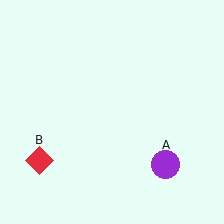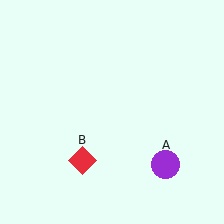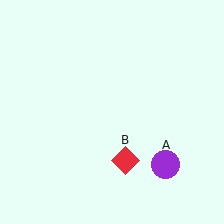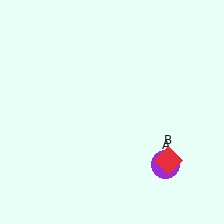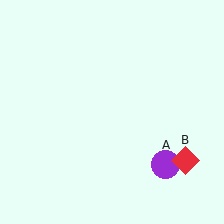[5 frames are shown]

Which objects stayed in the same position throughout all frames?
Purple circle (object A) remained stationary.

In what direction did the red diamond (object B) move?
The red diamond (object B) moved right.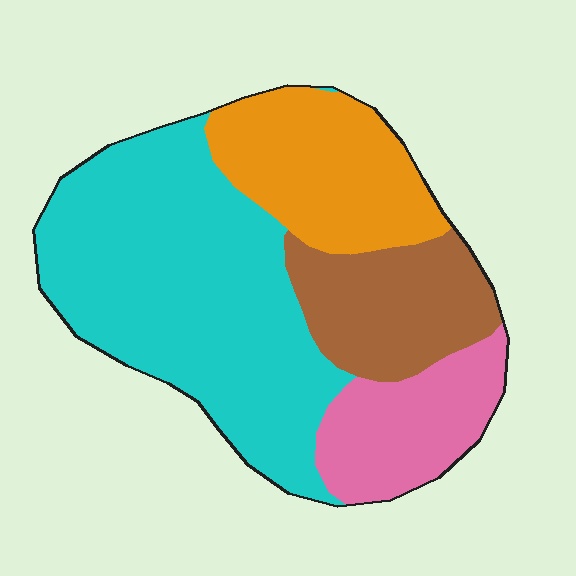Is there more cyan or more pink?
Cyan.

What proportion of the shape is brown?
Brown covers 17% of the shape.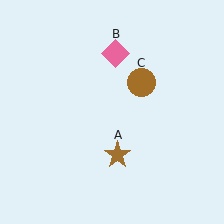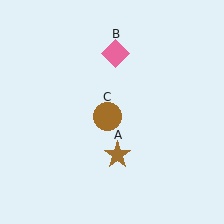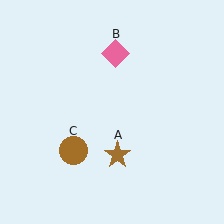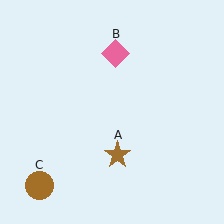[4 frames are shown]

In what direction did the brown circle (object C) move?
The brown circle (object C) moved down and to the left.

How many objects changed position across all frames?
1 object changed position: brown circle (object C).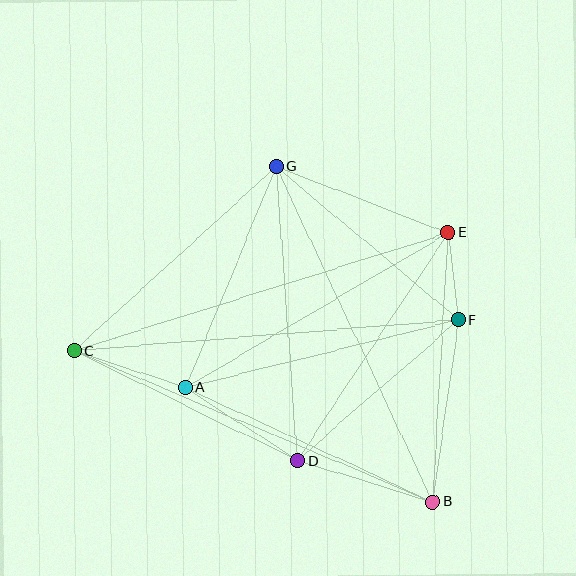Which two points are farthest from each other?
Points C and E are farthest from each other.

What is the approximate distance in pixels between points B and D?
The distance between B and D is approximately 141 pixels.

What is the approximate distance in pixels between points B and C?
The distance between B and C is approximately 390 pixels.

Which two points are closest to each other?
Points E and F are closest to each other.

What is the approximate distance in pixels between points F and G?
The distance between F and G is approximately 238 pixels.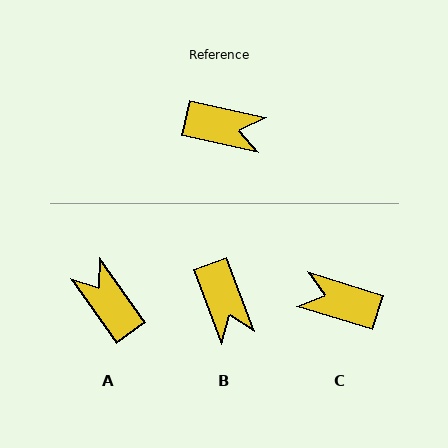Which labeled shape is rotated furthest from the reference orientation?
C, about 176 degrees away.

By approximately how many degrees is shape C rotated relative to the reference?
Approximately 176 degrees counter-clockwise.